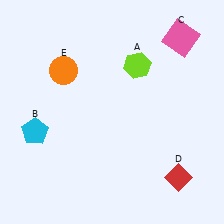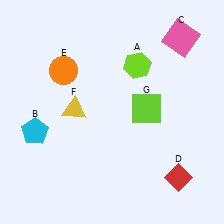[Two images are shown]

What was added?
A yellow triangle (F), a lime square (G) were added in Image 2.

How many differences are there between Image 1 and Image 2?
There are 2 differences between the two images.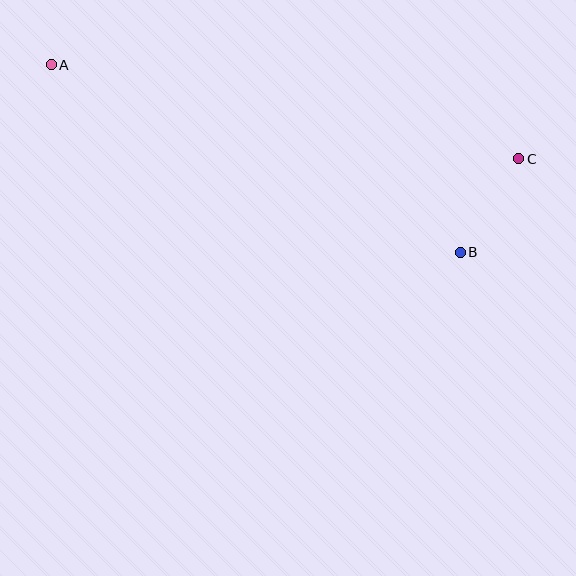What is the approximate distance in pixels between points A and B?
The distance between A and B is approximately 450 pixels.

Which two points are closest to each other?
Points B and C are closest to each other.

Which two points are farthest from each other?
Points A and C are farthest from each other.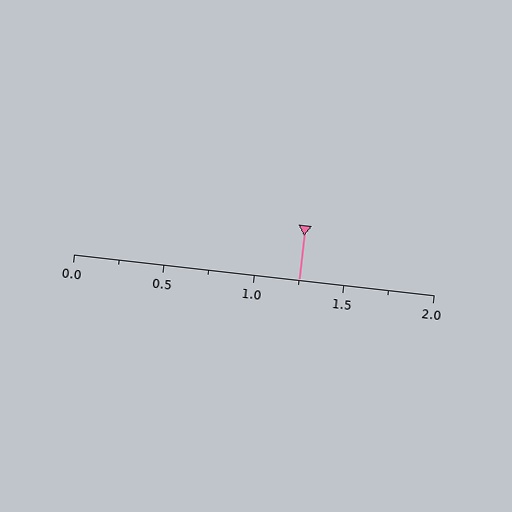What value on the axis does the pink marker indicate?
The marker indicates approximately 1.25.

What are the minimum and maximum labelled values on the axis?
The axis runs from 0.0 to 2.0.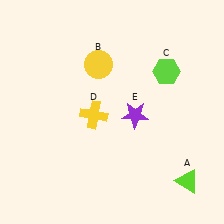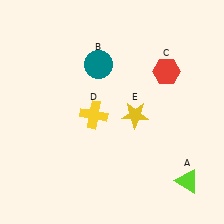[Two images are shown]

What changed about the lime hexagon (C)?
In Image 1, C is lime. In Image 2, it changed to red.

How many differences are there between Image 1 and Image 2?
There are 3 differences between the two images.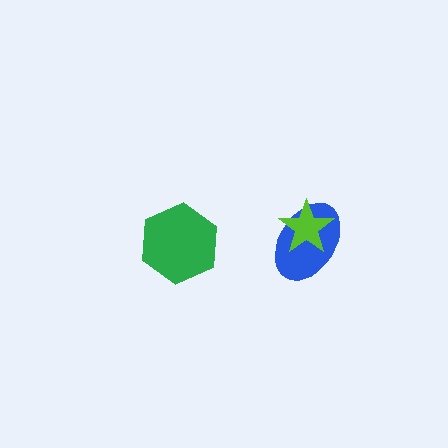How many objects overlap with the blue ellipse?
1 object overlaps with the blue ellipse.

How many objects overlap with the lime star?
1 object overlaps with the lime star.